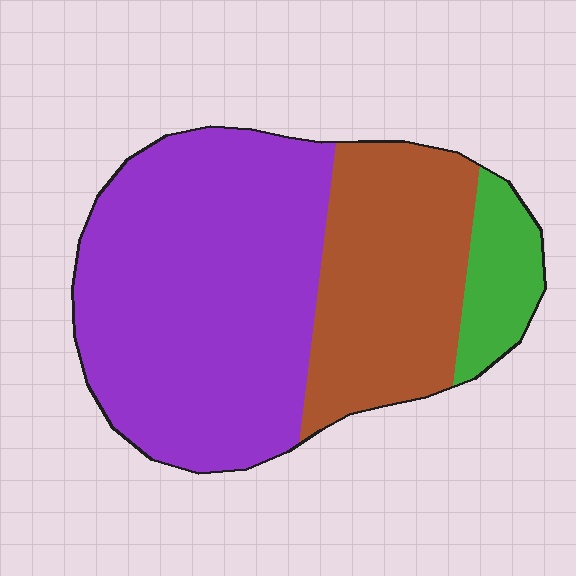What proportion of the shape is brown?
Brown takes up between a sixth and a third of the shape.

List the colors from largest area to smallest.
From largest to smallest: purple, brown, green.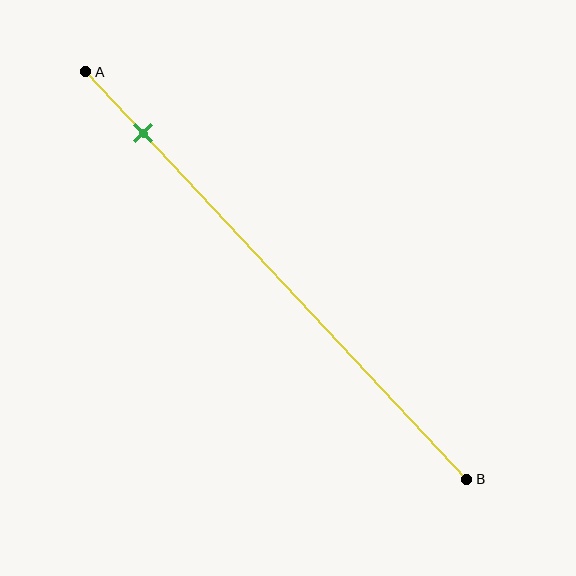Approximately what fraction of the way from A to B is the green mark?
The green mark is approximately 15% of the way from A to B.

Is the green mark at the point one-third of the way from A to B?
No, the mark is at about 15% from A, not at the 33% one-third point.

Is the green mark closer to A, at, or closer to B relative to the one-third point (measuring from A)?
The green mark is closer to point A than the one-third point of segment AB.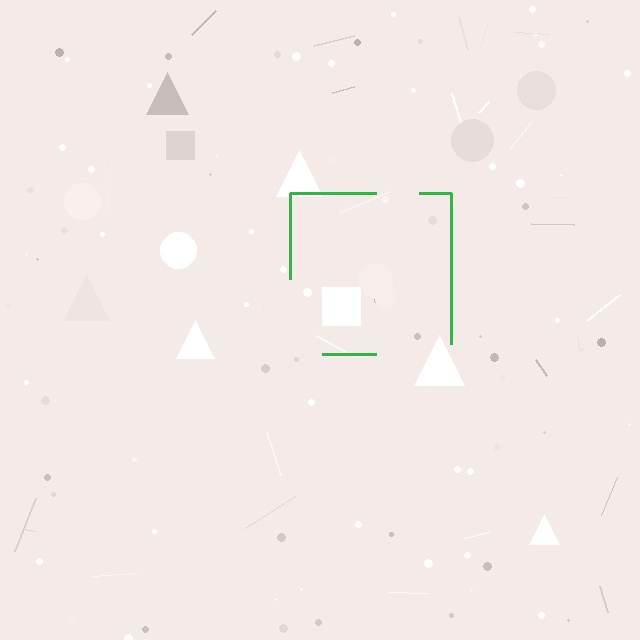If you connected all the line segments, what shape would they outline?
They would outline a square.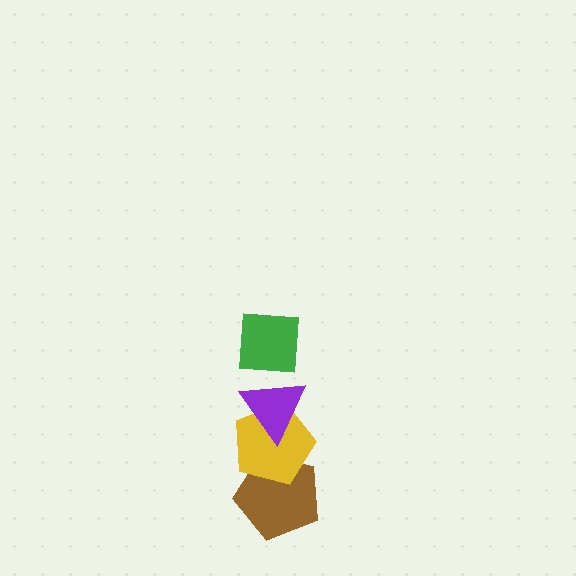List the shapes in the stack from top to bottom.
From top to bottom: the green square, the purple triangle, the yellow pentagon, the brown pentagon.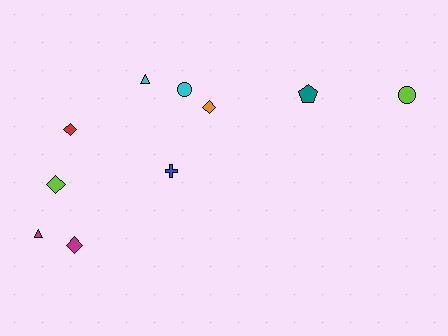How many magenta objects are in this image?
There are 2 magenta objects.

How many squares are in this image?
There are no squares.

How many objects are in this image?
There are 10 objects.